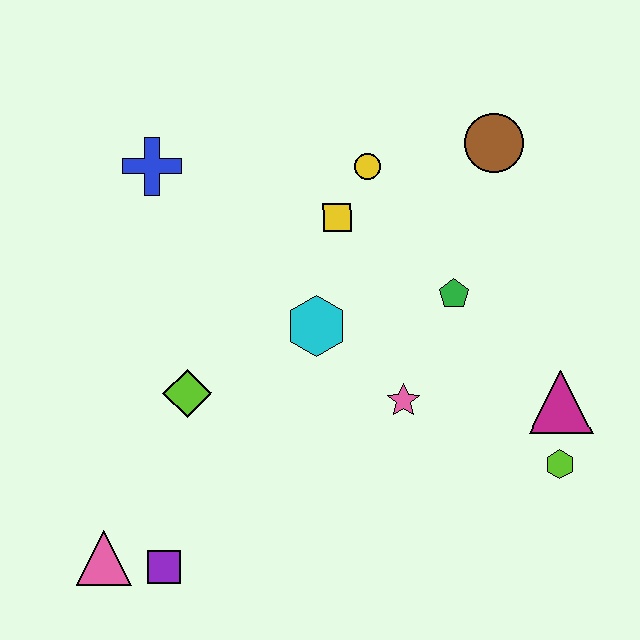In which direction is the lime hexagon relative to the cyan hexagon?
The lime hexagon is to the right of the cyan hexagon.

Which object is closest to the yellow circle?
The yellow square is closest to the yellow circle.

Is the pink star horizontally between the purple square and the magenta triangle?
Yes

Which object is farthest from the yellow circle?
The pink triangle is farthest from the yellow circle.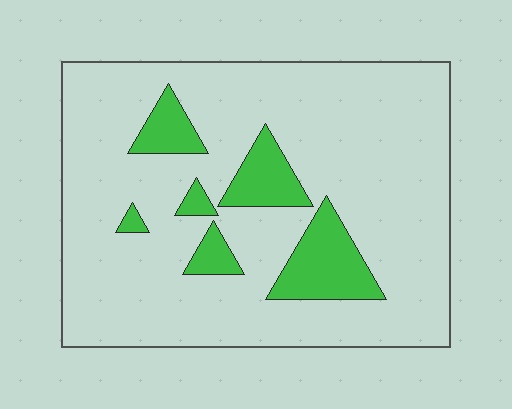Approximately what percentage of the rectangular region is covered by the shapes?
Approximately 15%.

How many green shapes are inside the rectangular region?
6.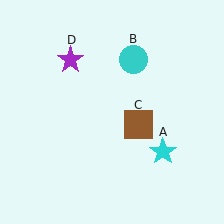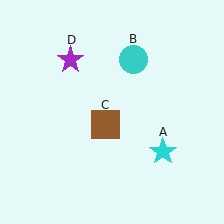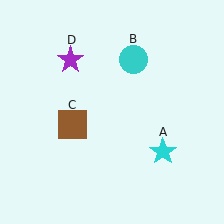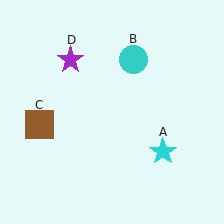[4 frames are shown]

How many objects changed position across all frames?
1 object changed position: brown square (object C).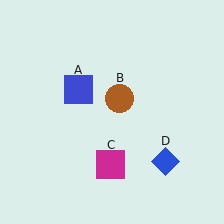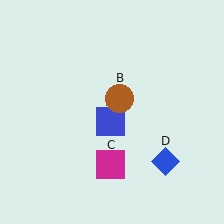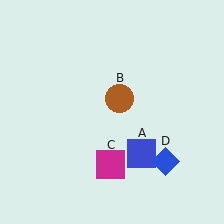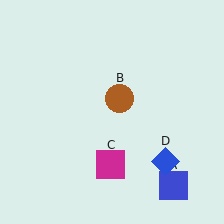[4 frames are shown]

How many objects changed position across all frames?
1 object changed position: blue square (object A).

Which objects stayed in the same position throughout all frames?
Brown circle (object B) and magenta square (object C) and blue diamond (object D) remained stationary.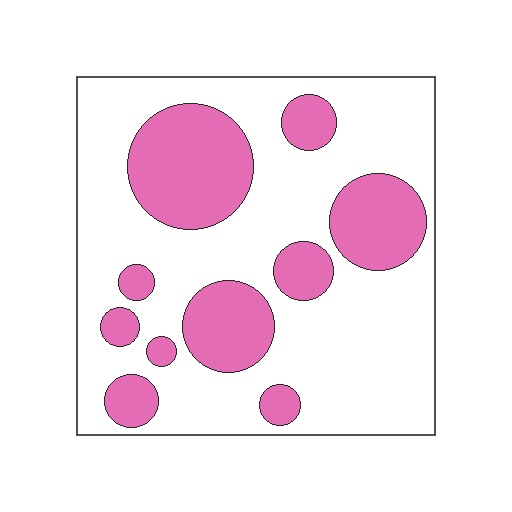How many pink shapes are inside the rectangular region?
10.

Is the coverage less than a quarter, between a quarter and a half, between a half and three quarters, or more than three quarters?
Between a quarter and a half.